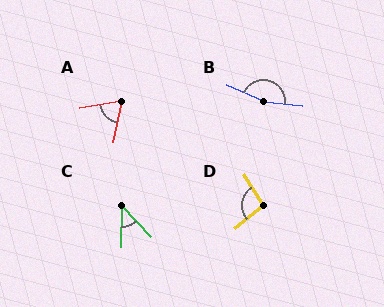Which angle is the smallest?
C, at approximately 44 degrees.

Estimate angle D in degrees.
Approximately 97 degrees.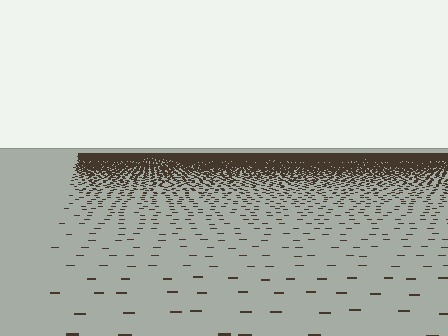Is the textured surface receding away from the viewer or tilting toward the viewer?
The surface is receding away from the viewer. Texture elements get smaller and denser toward the top.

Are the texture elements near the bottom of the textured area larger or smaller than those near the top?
Larger. Near the bottom, elements are closer to the viewer and appear at a bigger on-screen size.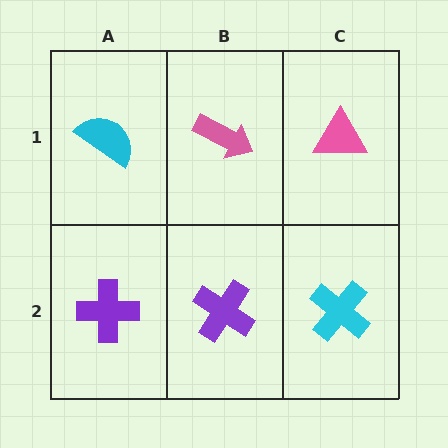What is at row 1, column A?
A cyan semicircle.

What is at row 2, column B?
A purple cross.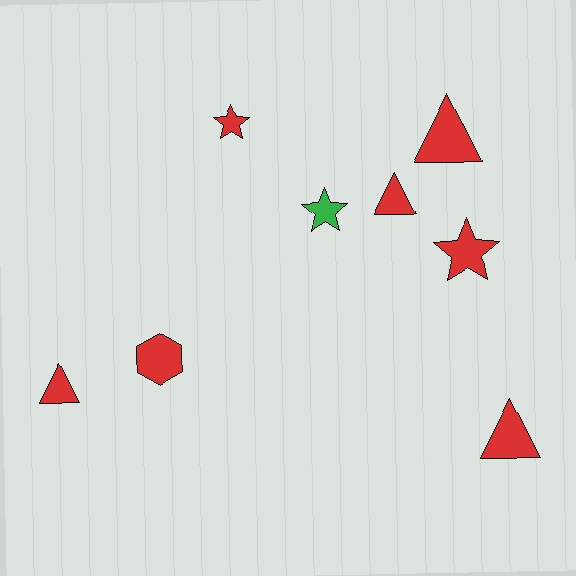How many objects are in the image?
There are 8 objects.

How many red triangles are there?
There are 4 red triangles.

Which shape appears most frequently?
Triangle, with 4 objects.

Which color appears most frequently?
Red, with 7 objects.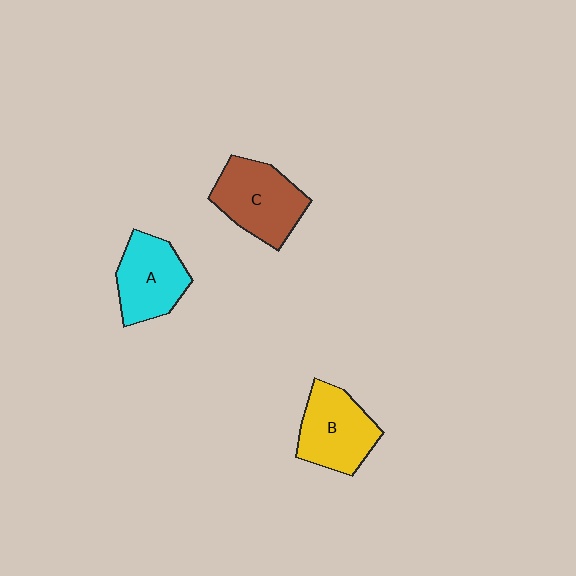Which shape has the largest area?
Shape C (brown).